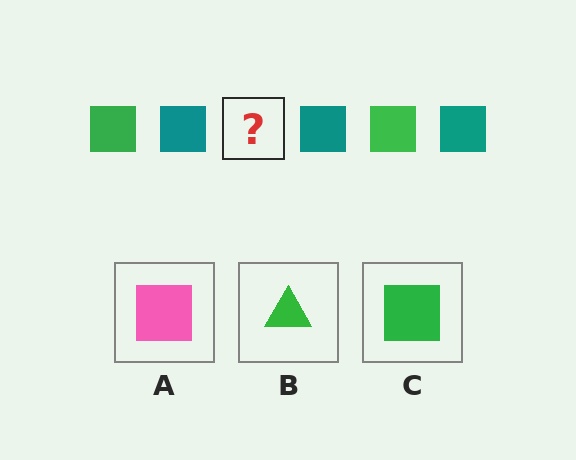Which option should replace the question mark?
Option C.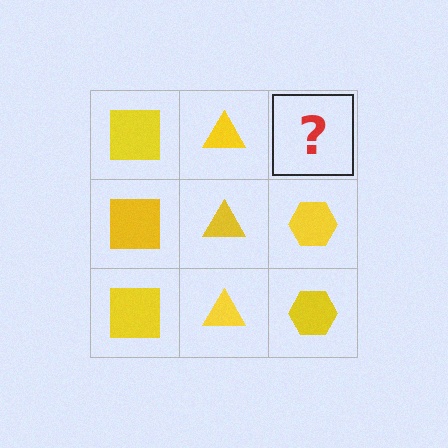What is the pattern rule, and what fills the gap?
The rule is that each column has a consistent shape. The gap should be filled with a yellow hexagon.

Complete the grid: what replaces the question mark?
The question mark should be replaced with a yellow hexagon.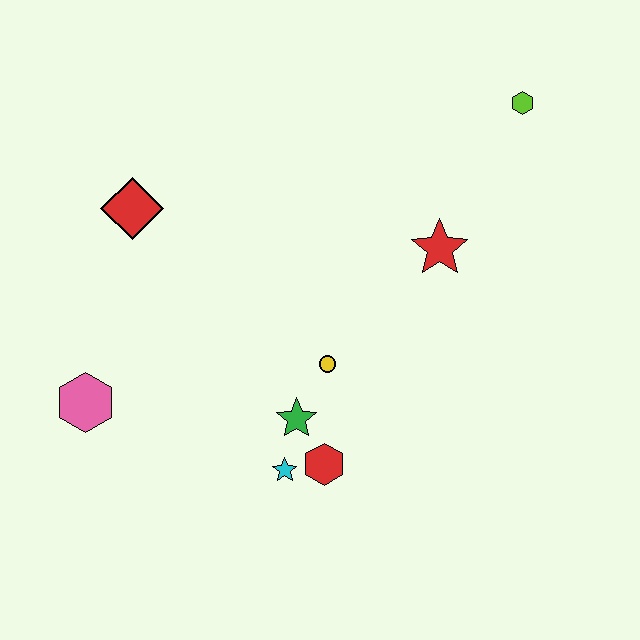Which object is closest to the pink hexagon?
The red diamond is closest to the pink hexagon.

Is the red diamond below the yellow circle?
No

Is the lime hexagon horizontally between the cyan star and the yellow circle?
No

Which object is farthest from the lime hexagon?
The pink hexagon is farthest from the lime hexagon.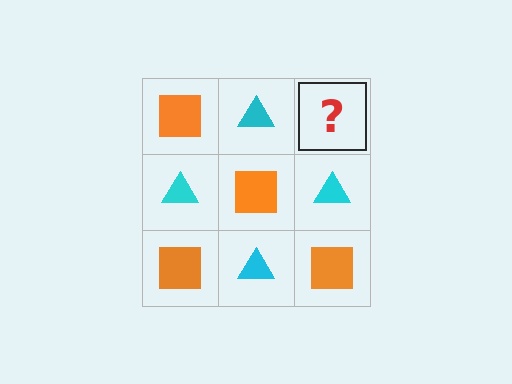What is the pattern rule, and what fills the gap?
The rule is that it alternates orange square and cyan triangle in a checkerboard pattern. The gap should be filled with an orange square.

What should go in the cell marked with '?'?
The missing cell should contain an orange square.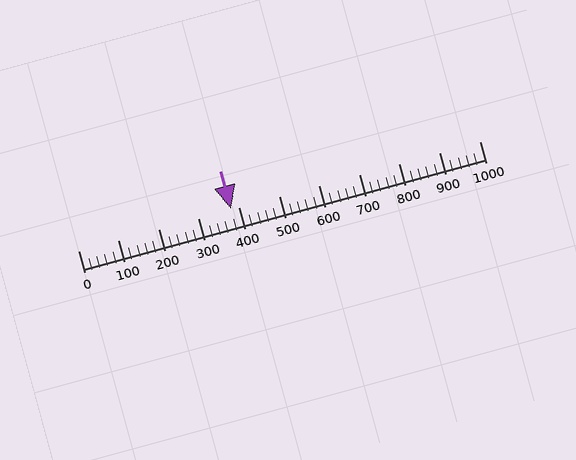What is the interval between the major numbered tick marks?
The major tick marks are spaced 100 units apart.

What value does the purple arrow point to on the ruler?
The purple arrow points to approximately 380.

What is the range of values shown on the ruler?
The ruler shows values from 0 to 1000.